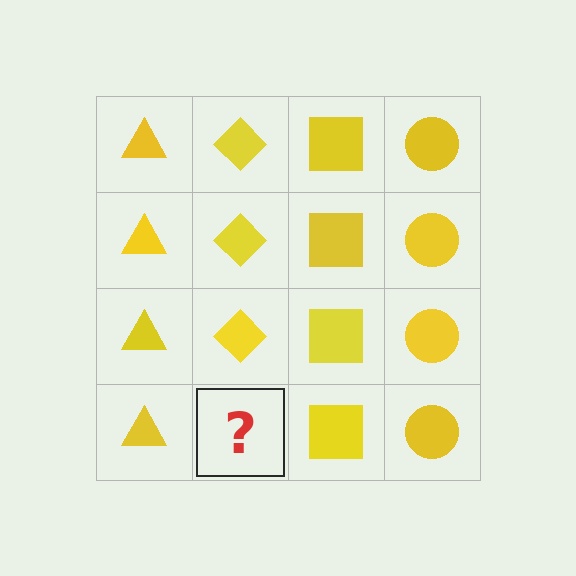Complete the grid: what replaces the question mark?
The question mark should be replaced with a yellow diamond.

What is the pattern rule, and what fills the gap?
The rule is that each column has a consistent shape. The gap should be filled with a yellow diamond.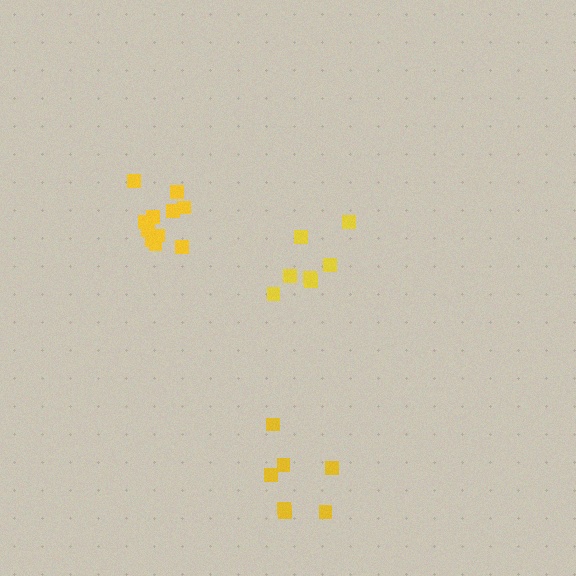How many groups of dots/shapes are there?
There are 3 groups.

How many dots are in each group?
Group 1: 11 dots, Group 2: 7 dots, Group 3: 7 dots (25 total).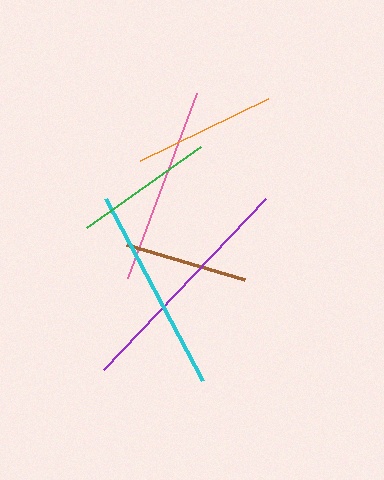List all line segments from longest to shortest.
From longest to shortest: purple, cyan, pink, orange, green, brown.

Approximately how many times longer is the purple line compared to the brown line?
The purple line is approximately 1.9 times the length of the brown line.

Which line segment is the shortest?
The brown line is the shortest at approximately 123 pixels.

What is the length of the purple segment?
The purple segment is approximately 235 pixels long.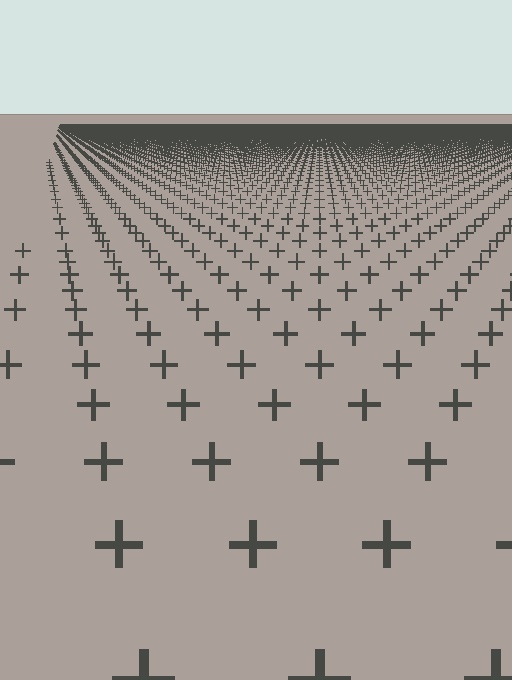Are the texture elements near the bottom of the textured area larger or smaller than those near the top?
Larger. Near the bottom, elements are closer to the viewer and appear at a bigger on-screen size.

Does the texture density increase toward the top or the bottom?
Density increases toward the top.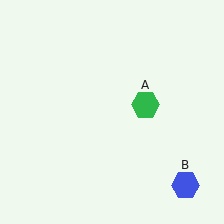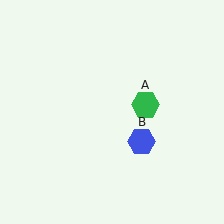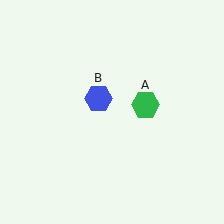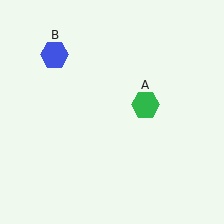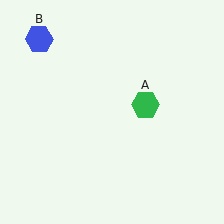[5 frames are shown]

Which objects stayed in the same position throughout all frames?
Green hexagon (object A) remained stationary.